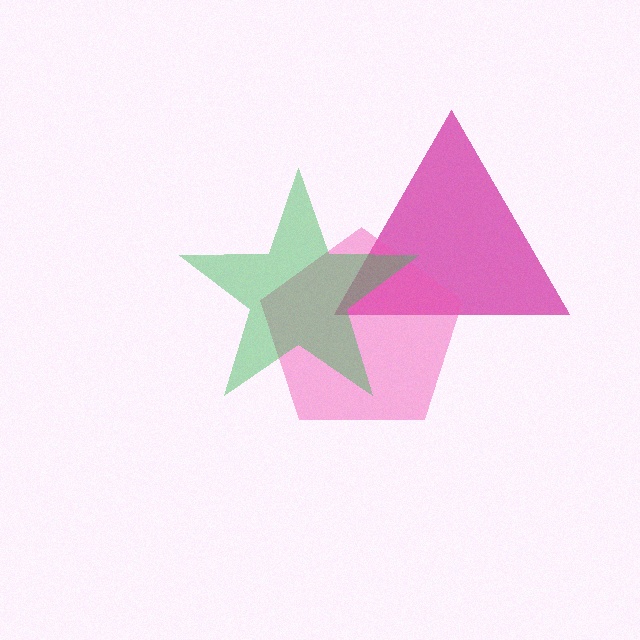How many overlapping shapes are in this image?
There are 3 overlapping shapes in the image.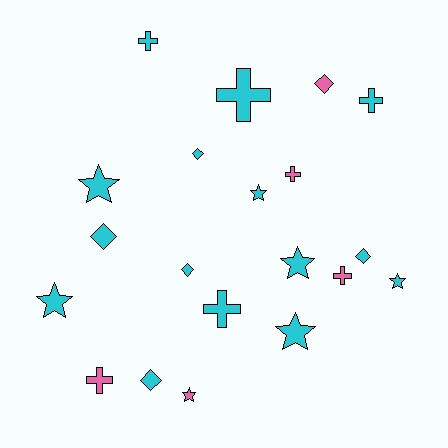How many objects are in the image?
There are 20 objects.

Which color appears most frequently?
Cyan, with 15 objects.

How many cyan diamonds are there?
There are 5 cyan diamonds.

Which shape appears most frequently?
Star, with 7 objects.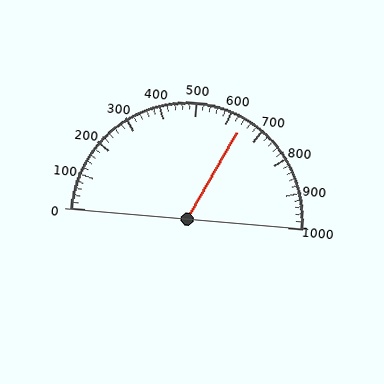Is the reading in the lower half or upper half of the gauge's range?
The reading is in the upper half of the range (0 to 1000).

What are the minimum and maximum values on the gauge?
The gauge ranges from 0 to 1000.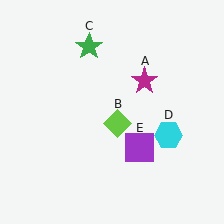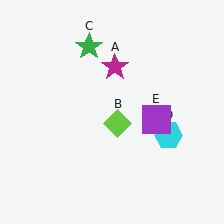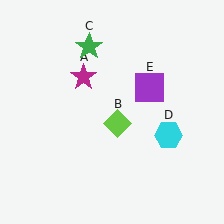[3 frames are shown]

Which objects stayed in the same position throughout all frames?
Lime diamond (object B) and green star (object C) and cyan hexagon (object D) remained stationary.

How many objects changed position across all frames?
2 objects changed position: magenta star (object A), purple square (object E).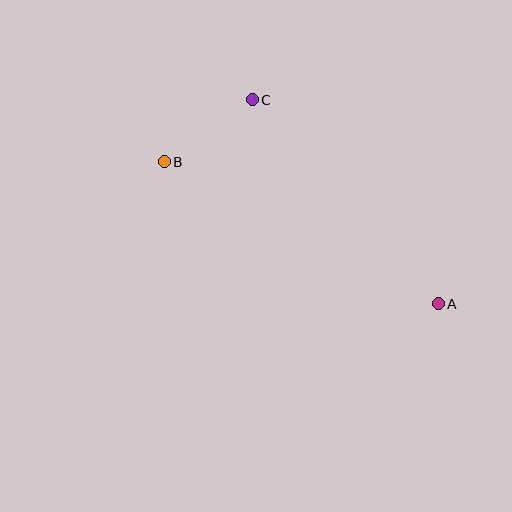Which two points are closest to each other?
Points B and C are closest to each other.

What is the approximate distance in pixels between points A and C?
The distance between A and C is approximately 276 pixels.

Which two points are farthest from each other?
Points A and B are farthest from each other.